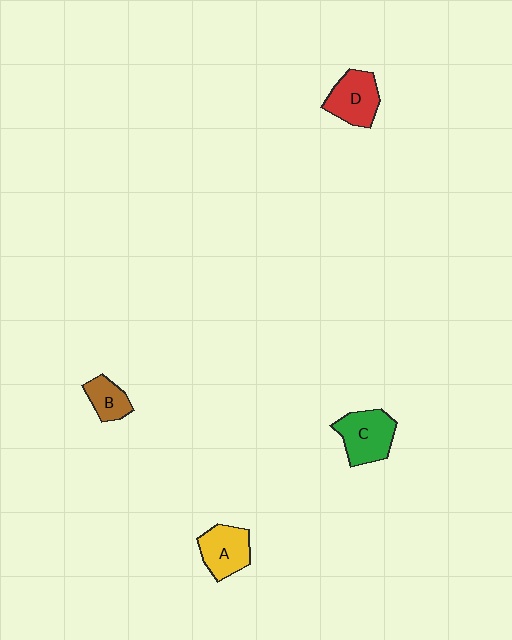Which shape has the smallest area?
Shape B (brown).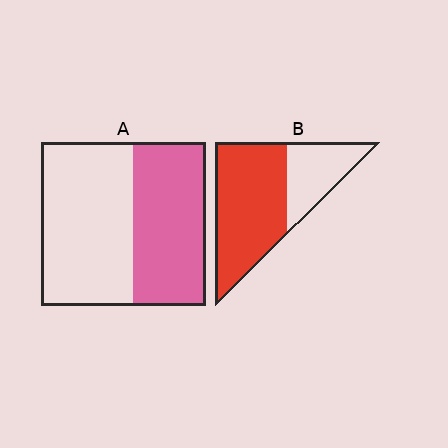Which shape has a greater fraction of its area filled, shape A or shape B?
Shape B.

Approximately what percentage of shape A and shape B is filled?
A is approximately 45% and B is approximately 70%.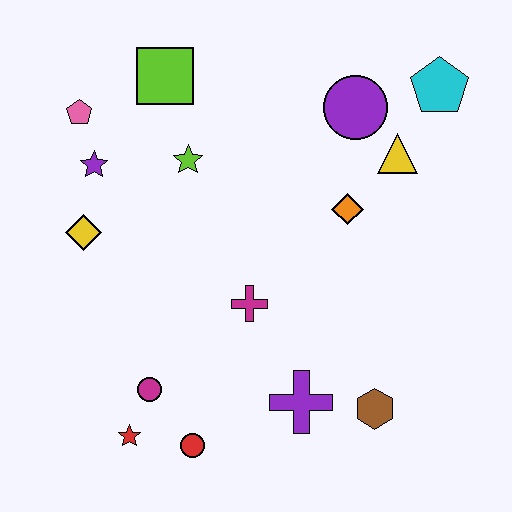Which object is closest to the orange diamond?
The yellow triangle is closest to the orange diamond.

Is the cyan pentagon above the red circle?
Yes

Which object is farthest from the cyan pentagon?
The red star is farthest from the cyan pentagon.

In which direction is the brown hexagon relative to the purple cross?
The brown hexagon is to the right of the purple cross.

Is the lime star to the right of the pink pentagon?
Yes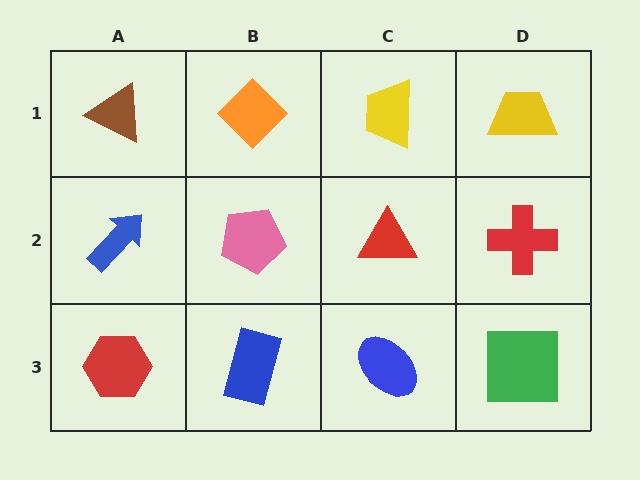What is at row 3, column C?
A blue ellipse.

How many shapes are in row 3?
4 shapes.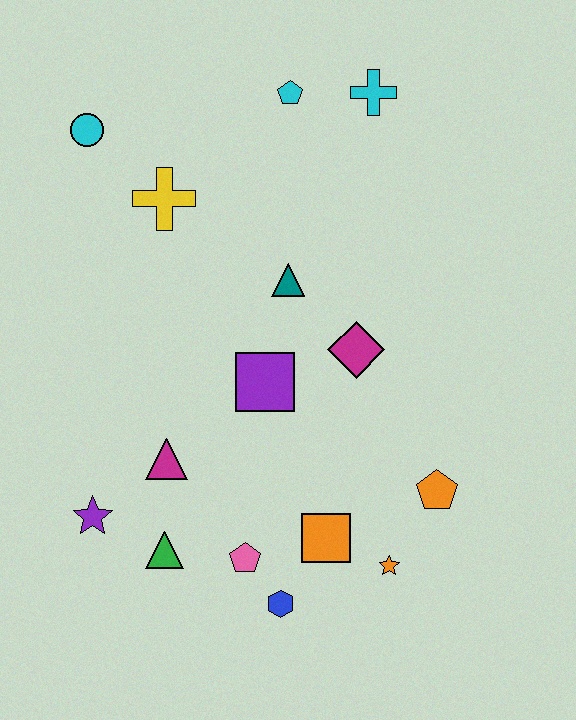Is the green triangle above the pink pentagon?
Yes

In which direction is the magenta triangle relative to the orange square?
The magenta triangle is to the left of the orange square.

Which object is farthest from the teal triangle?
The blue hexagon is farthest from the teal triangle.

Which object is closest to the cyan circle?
The yellow cross is closest to the cyan circle.